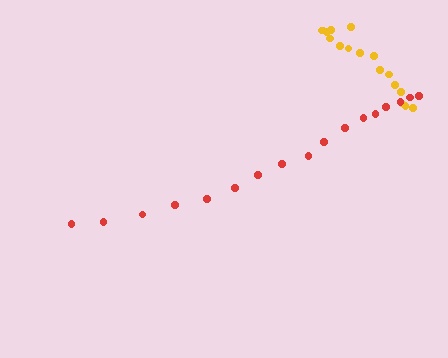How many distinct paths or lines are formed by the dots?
There are 2 distinct paths.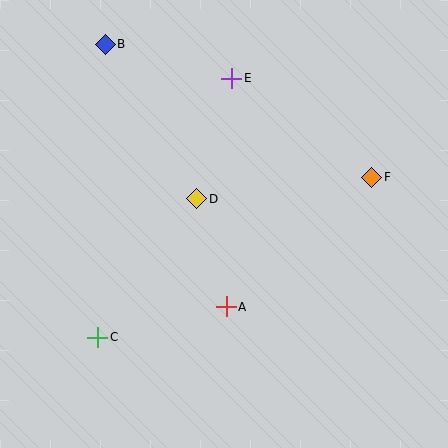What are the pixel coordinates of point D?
Point D is at (197, 199).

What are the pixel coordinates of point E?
Point E is at (232, 78).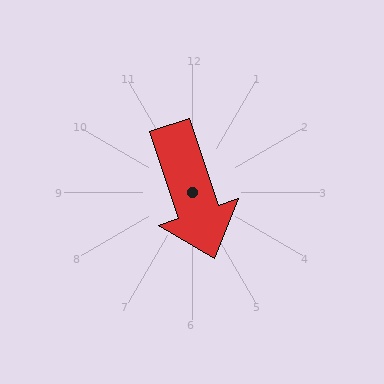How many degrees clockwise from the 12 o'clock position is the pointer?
Approximately 162 degrees.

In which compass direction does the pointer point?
South.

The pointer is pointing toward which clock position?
Roughly 5 o'clock.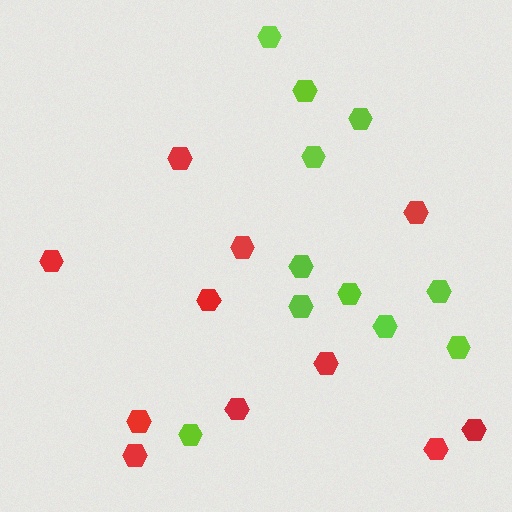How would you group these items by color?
There are 2 groups: one group of lime hexagons (11) and one group of red hexagons (11).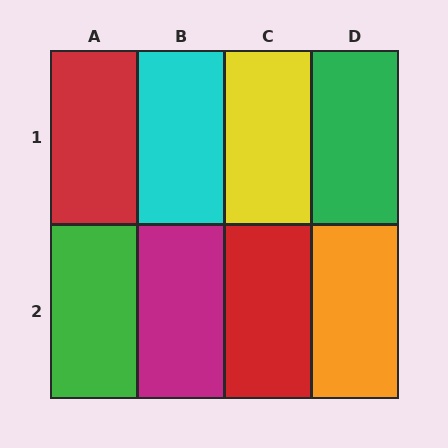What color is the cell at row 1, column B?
Cyan.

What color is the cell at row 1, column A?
Red.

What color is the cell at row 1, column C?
Yellow.